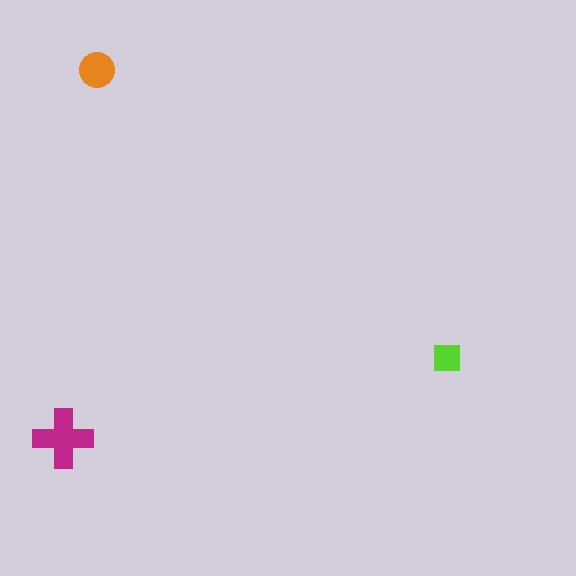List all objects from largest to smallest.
The magenta cross, the orange circle, the lime square.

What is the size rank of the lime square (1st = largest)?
3rd.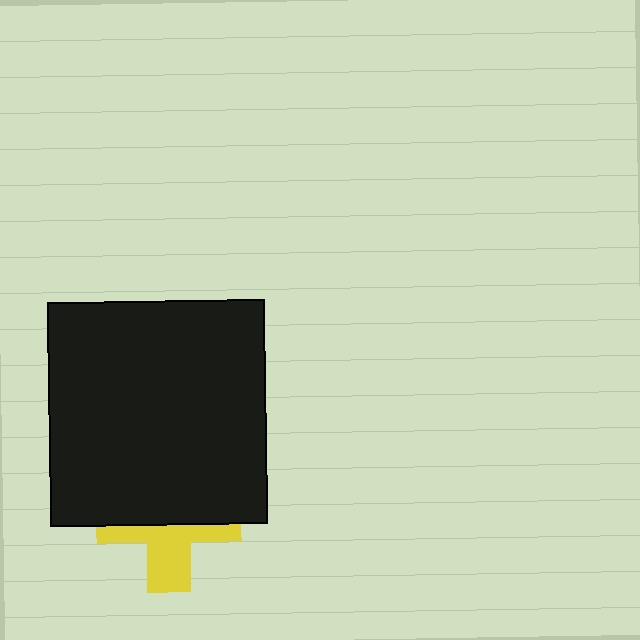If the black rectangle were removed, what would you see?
You would see the complete yellow cross.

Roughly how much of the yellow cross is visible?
A small part of it is visible (roughly 42%).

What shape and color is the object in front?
The object in front is a black rectangle.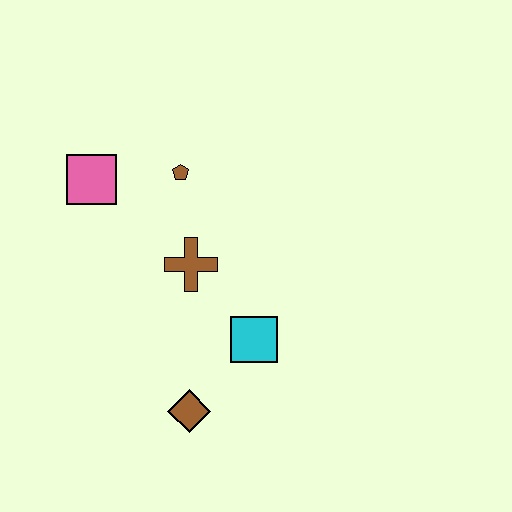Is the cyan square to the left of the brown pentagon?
No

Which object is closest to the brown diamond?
The cyan square is closest to the brown diamond.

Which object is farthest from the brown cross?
The brown diamond is farthest from the brown cross.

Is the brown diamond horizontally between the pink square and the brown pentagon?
No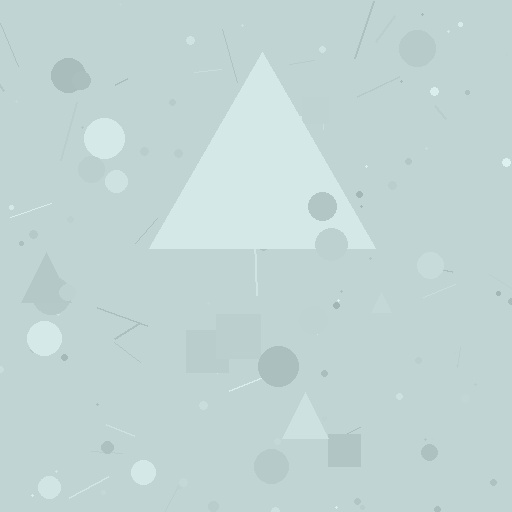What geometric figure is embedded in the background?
A triangle is embedded in the background.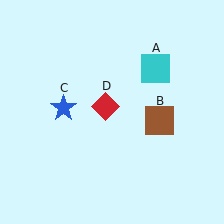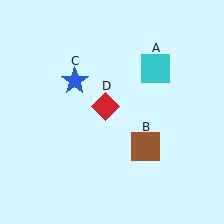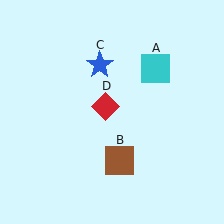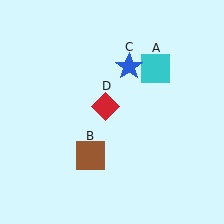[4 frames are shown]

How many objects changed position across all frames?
2 objects changed position: brown square (object B), blue star (object C).